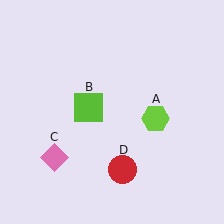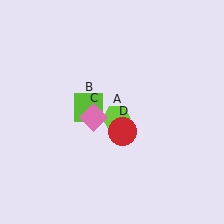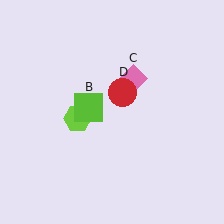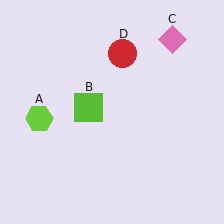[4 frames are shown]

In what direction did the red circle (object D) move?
The red circle (object D) moved up.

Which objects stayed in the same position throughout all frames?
Lime square (object B) remained stationary.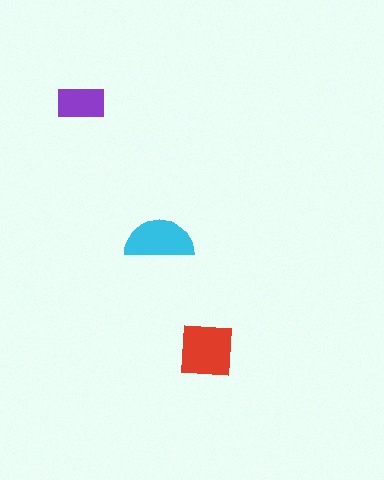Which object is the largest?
The red square.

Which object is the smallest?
The purple rectangle.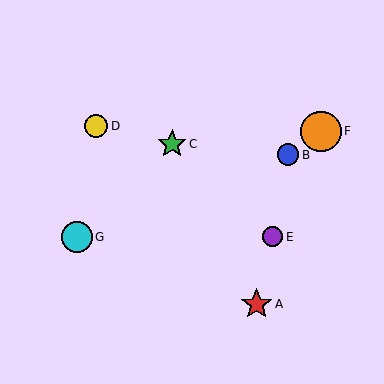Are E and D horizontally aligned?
No, E is at y≈237 and D is at y≈126.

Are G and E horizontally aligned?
Yes, both are at y≈237.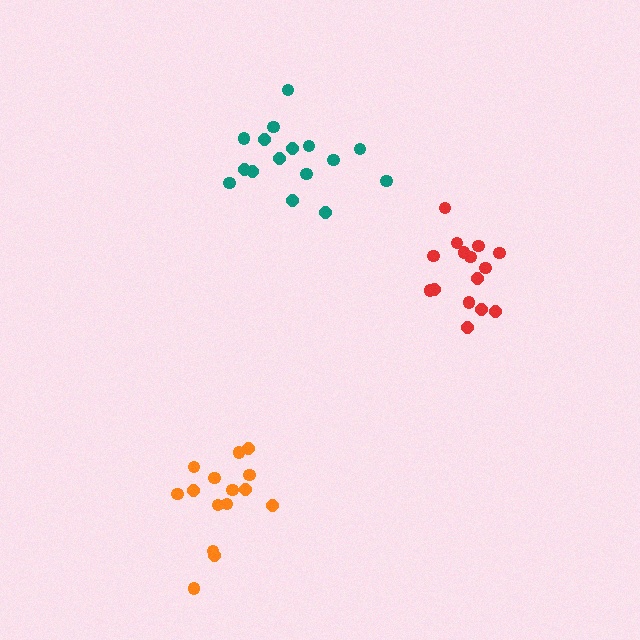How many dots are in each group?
Group 1: 15 dots, Group 2: 16 dots, Group 3: 15 dots (46 total).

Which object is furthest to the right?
The red cluster is rightmost.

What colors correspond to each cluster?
The clusters are colored: orange, teal, red.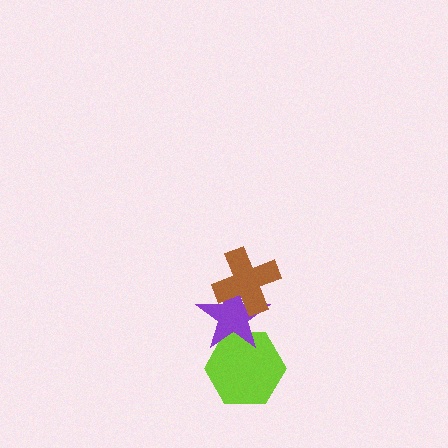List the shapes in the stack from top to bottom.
From top to bottom: the brown cross, the purple star, the lime hexagon.